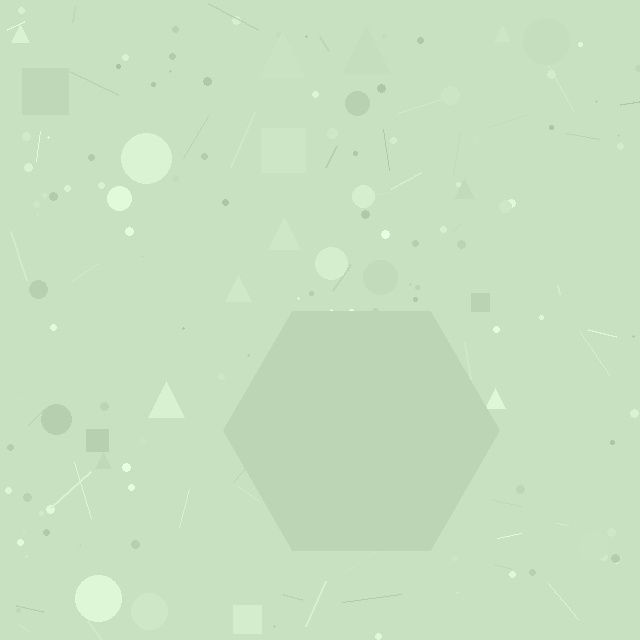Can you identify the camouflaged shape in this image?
The camouflaged shape is a hexagon.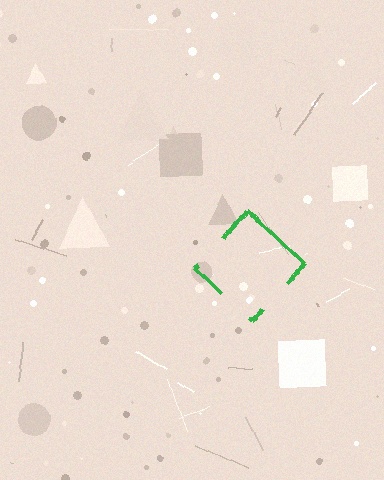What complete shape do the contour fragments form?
The contour fragments form a diamond.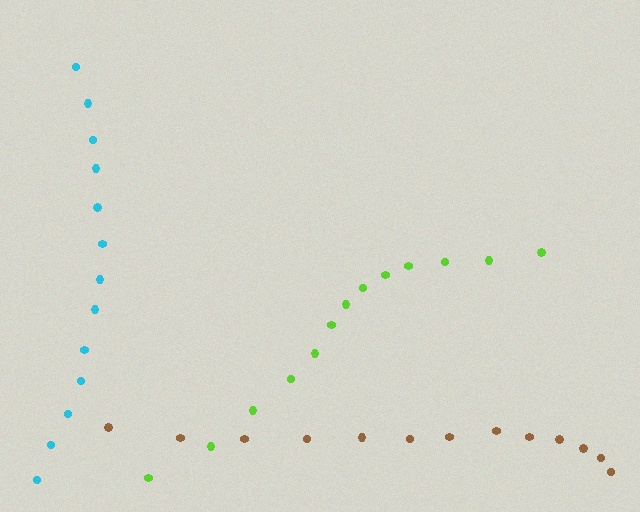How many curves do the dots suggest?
There are 3 distinct paths.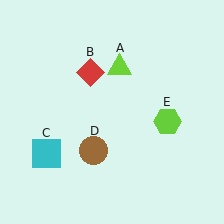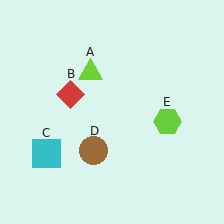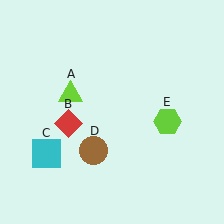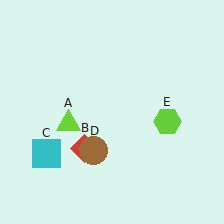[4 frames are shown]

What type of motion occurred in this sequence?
The lime triangle (object A), red diamond (object B) rotated counterclockwise around the center of the scene.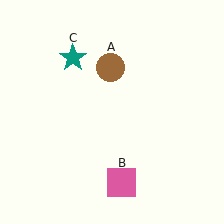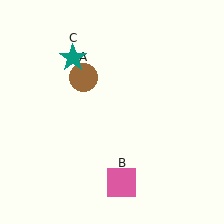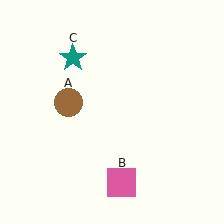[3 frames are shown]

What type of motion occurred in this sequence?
The brown circle (object A) rotated counterclockwise around the center of the scene.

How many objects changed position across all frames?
1 object changed position: brown circle (object A).